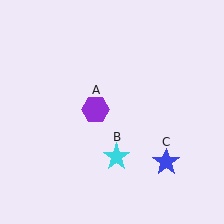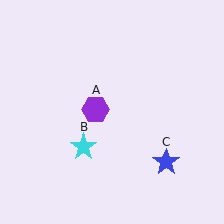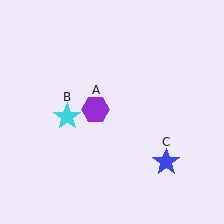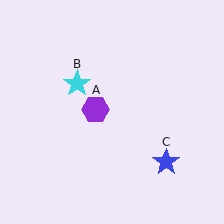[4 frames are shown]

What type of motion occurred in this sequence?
The cyan star (object B) rotated clockwise around the center of the scene.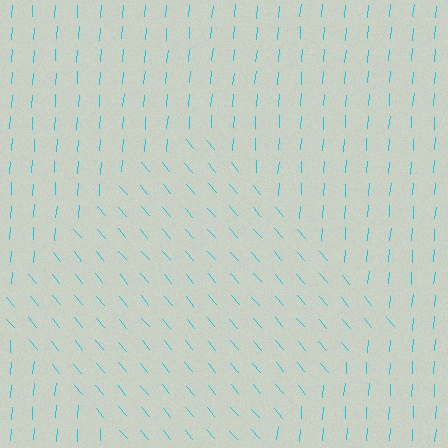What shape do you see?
I see a diamond.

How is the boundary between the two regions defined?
The boundary is defined purely by a change in line orientation (approximately 45 degrees difference). All lines are the same color and thickness.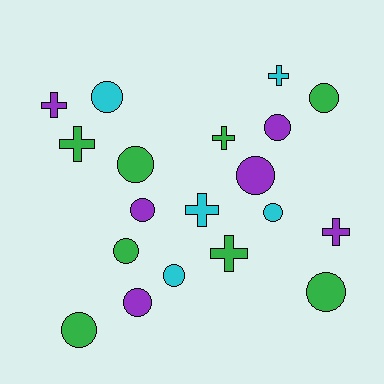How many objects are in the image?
There are 19 objects.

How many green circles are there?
There are 5 green circles.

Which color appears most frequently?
Green, with 8 objects.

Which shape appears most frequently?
Circle, with 12 objects.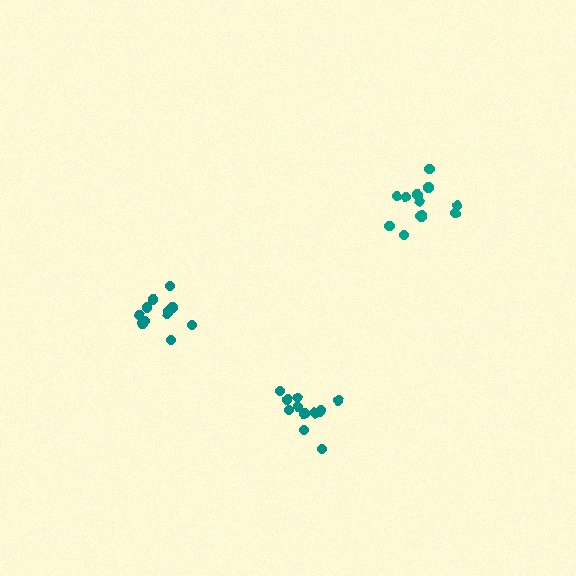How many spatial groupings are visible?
There are 3 spatial groupings.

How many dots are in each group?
Group 1: 13 dots, Group 2: 12 dots, Group 3: 11 dots (36 total).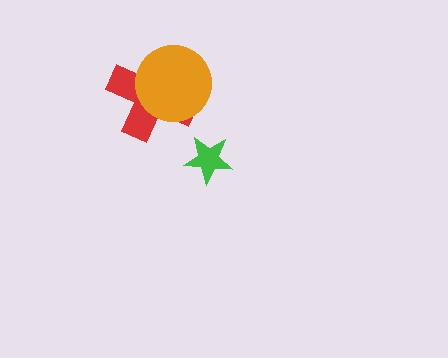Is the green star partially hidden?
No, no other shape covers it.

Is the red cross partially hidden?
Yes, it is partially covered by another shape.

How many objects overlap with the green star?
0 objects overlap with the green star.